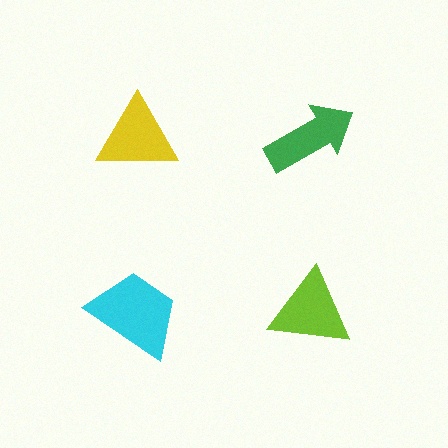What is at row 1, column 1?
A yellow triangle.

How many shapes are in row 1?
2 shapes.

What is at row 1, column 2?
A green arrow.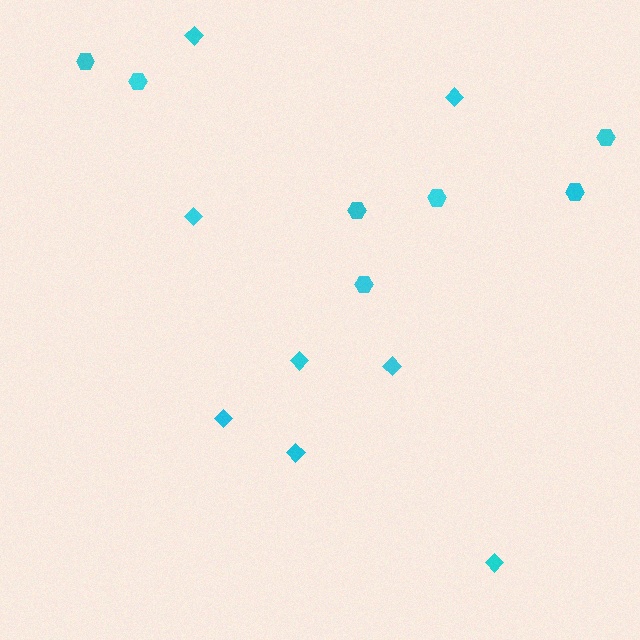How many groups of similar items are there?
There are 2 groups: one group of hexagons (7) and one group of diamonds (8).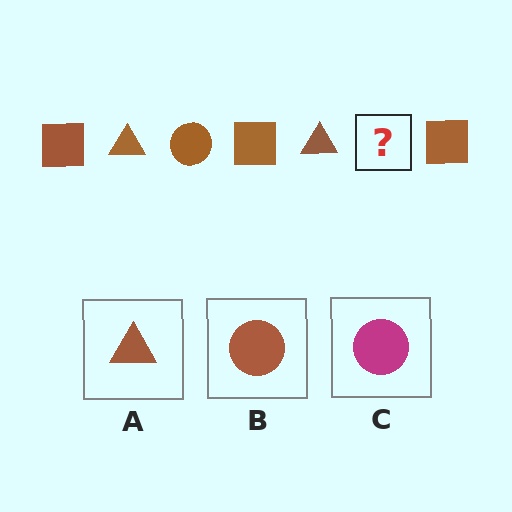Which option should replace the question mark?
Option B.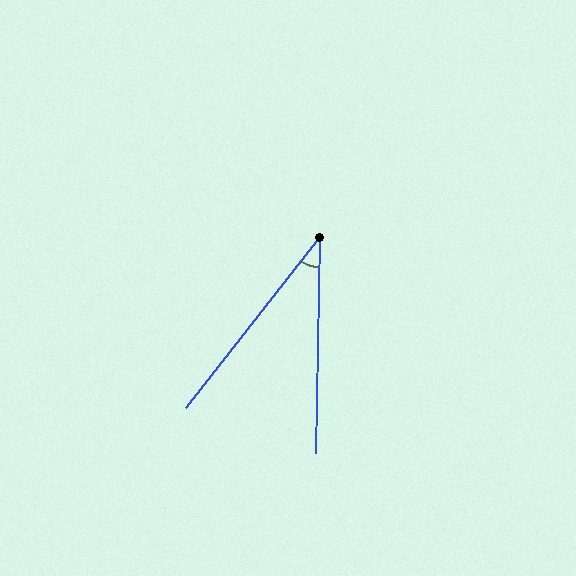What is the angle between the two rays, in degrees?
Approximately 37 degrees.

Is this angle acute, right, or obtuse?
It is acute.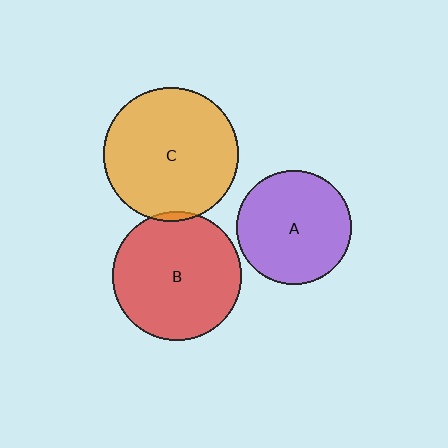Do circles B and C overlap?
Yes.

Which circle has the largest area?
Circle C (orange).